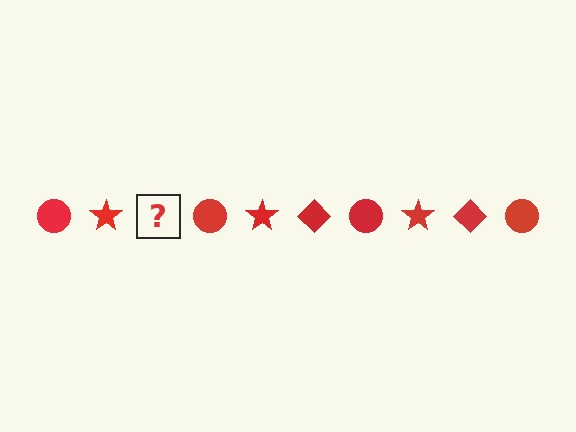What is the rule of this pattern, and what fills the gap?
The rule is that the pattern cycles through circle, star, diamond shapes in red. The gap should be filled with a red diamond.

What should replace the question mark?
The question mark should be replaced with a red diamond.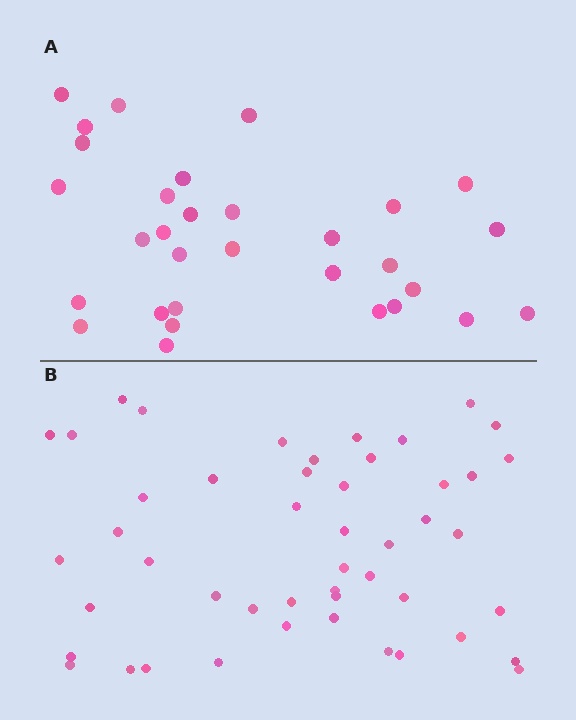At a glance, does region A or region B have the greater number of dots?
Region B (the bottom region) has more dots.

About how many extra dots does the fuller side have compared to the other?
Region B has approximately 15 more dots than region A.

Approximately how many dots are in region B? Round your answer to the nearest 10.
About 50 dots. (The exact count is 48, which rounds to 50.)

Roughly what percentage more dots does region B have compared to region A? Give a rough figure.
About 55% more.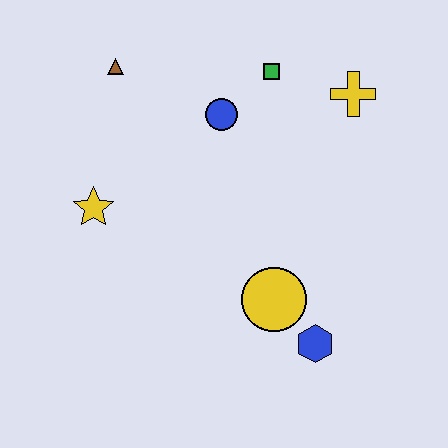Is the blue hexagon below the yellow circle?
Yes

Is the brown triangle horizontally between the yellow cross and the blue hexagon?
No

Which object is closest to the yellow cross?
The green square is closest to the yellow cross.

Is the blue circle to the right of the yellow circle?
No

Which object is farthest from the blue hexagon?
The brown triangle is farthest from the blue hexagon.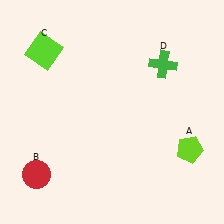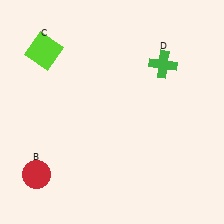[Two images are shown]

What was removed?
The lime pentagon (A) was removed in Image 2.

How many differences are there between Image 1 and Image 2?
There is 1 difference between the two images.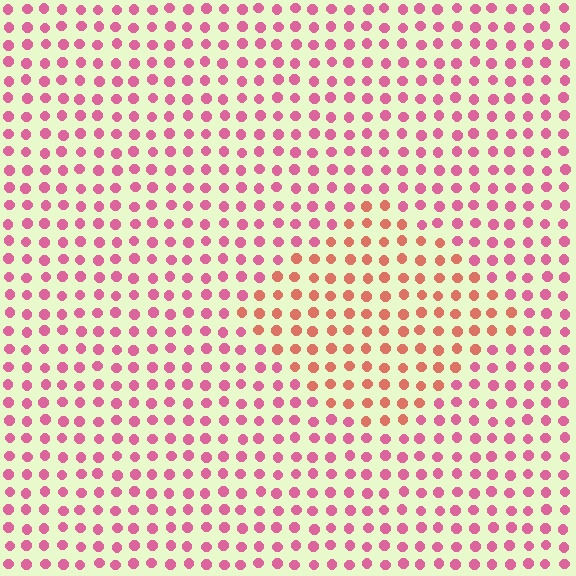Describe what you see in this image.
The image is filled with small pink elements in a uniform arrangement. A diamond-shaped region is visible where the elements are tinted to a slightly different hue, forming a subtle color boundary.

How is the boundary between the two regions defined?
The boundary is defined purely by a slight shift in hue (about 35 degrees). Spacing, size, and orientation are identical on both sides.